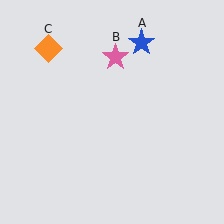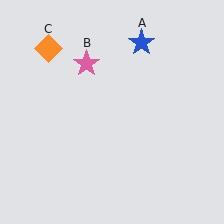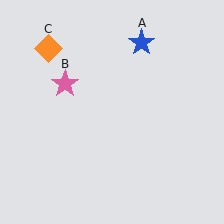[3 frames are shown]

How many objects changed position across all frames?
1 object changed position: pink star (object B).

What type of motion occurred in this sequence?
The pink star (object B) rotated counterclockwise around the center of the scene.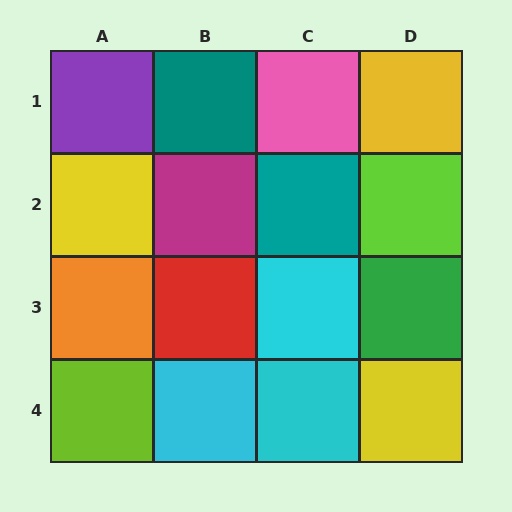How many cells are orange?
1 cell is orange.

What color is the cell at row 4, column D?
Yellow.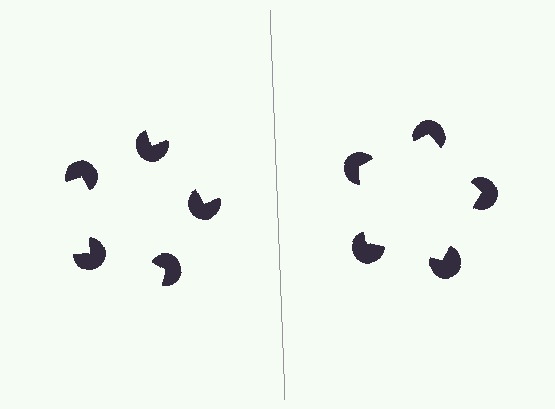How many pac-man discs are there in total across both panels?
10 — 5 on each side.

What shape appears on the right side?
An illusory pentagon.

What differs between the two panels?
The pac-man discs are positioned identically on both sides; only the wedge orientations differ. On the right they align to a pentagon; on the left they are misaligned.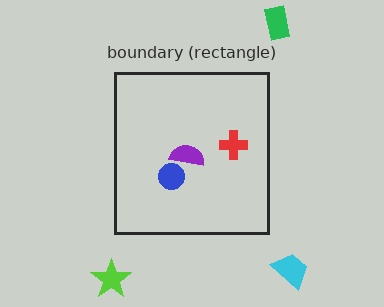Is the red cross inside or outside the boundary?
Inside.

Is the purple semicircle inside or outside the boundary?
Inside.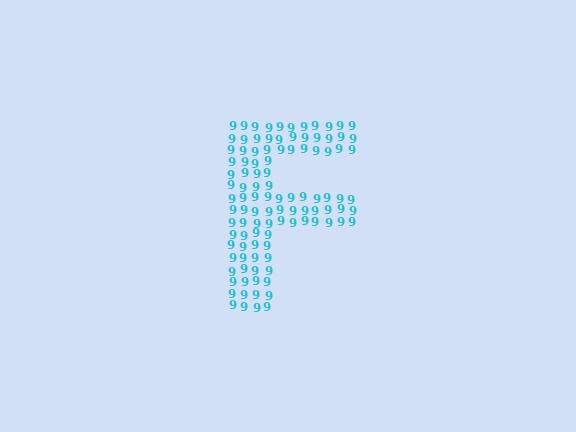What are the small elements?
The small elements are digit 9's.